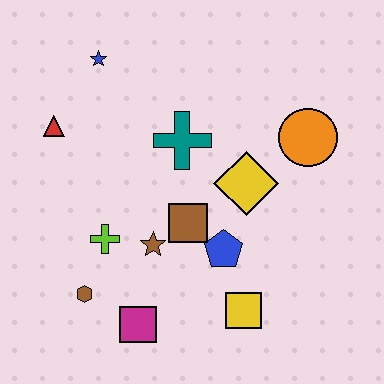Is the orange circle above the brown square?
Yes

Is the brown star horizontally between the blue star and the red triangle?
No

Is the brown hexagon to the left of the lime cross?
Yes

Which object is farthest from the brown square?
The blue star is farthest from the brown square.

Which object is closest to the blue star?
The red triangle is closest to the blue star.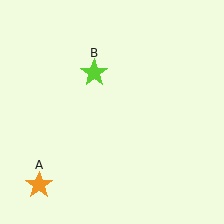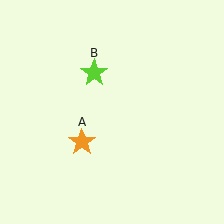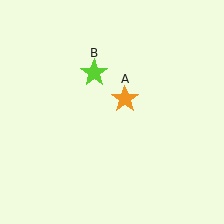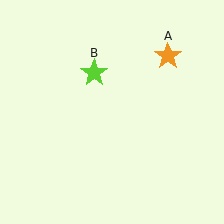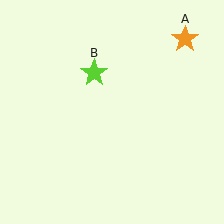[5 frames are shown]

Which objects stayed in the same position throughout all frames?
Lime star (object B) remained stationary.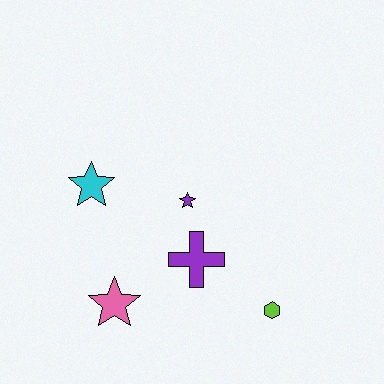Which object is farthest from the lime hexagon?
The cyan star is farthest from the lime hexagon.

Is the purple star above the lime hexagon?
Yes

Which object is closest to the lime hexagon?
The purple cross is closest to the lime hexagon.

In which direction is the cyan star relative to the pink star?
The cyan star is above the pink star.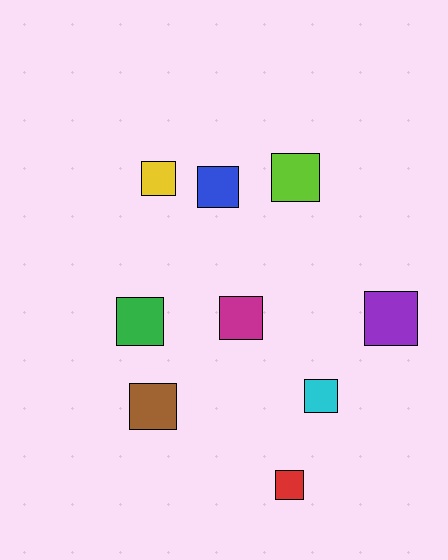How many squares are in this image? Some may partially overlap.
There are 9 squares.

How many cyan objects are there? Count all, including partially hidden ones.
There is 1 cyan object.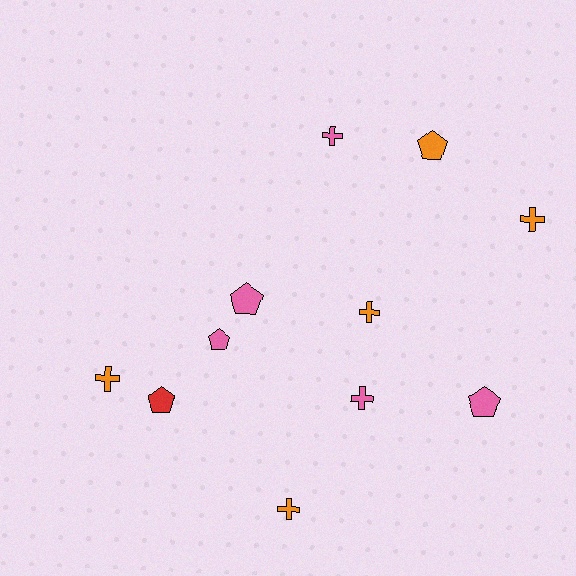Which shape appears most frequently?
Cross, with 6 objects.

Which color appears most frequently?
Pink, with 5 objects.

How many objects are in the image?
There are 11 objects.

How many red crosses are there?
There are no red crosses.